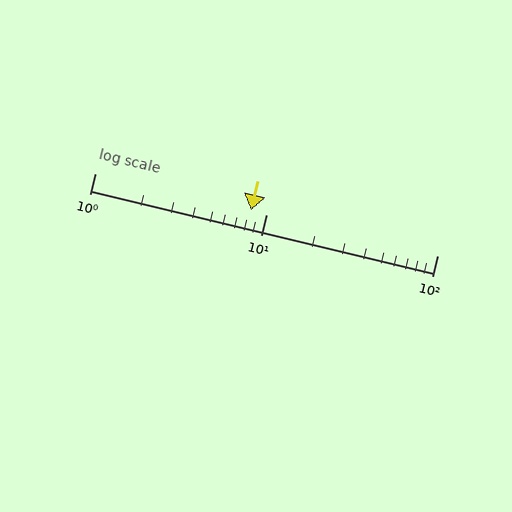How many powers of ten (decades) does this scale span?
The scale spans 2 decades, from 1 to 100.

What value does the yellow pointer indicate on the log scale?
The pointer indicates approximately 8.2.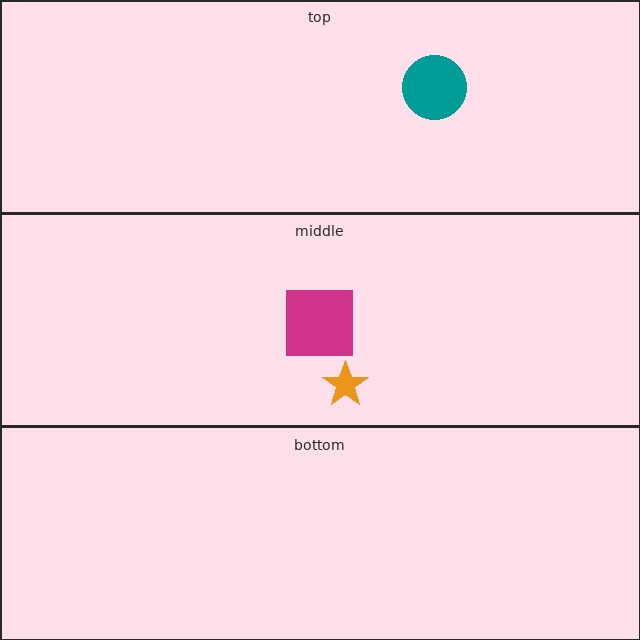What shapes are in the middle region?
The magenta square, the orange star.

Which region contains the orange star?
The middle region.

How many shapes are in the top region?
1.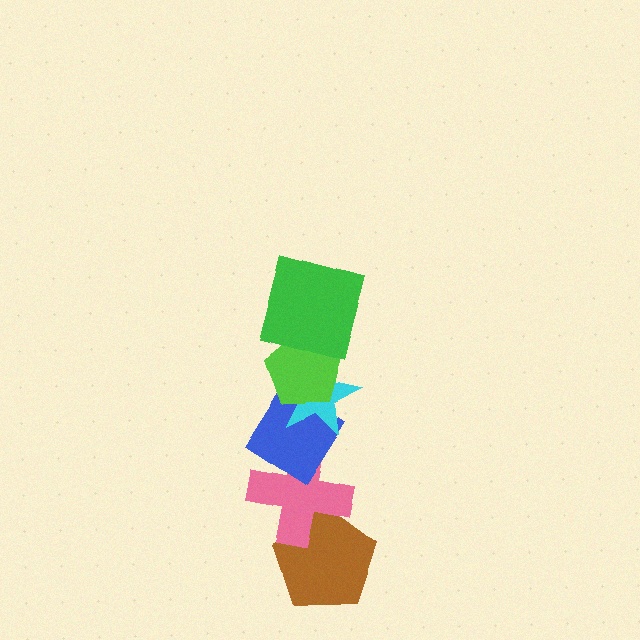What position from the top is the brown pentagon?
The brown pentagon is 6th from the top.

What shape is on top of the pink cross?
The blue diamond is on top of the pink cross.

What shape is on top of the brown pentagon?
The pink cross is on top of the brown pentagon.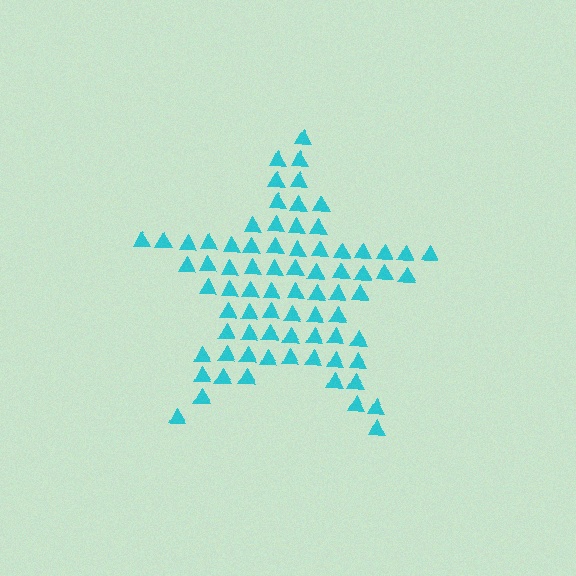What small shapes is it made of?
It is made of small triangles.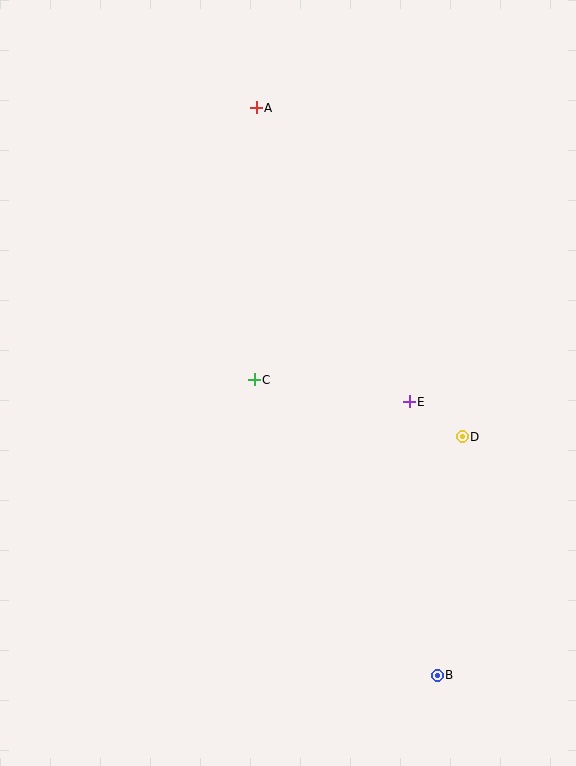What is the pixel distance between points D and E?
The distance between D and E is 63 pixels.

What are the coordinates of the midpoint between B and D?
The midpoint between B and D is at (450, 556).